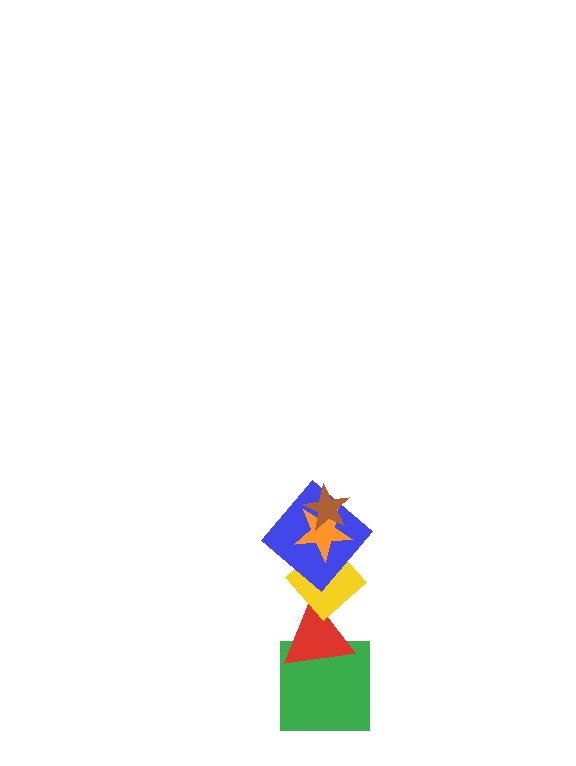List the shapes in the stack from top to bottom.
From top to bottom: the brown star, the orange star, the blue diamond, the yellow diamond, the red triangle, the green square.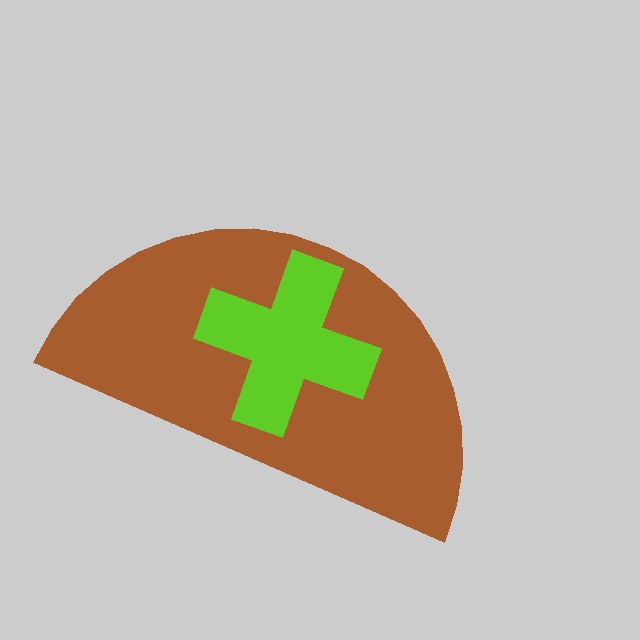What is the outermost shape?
The brown semicircle.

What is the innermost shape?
The lime cross.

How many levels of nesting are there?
2.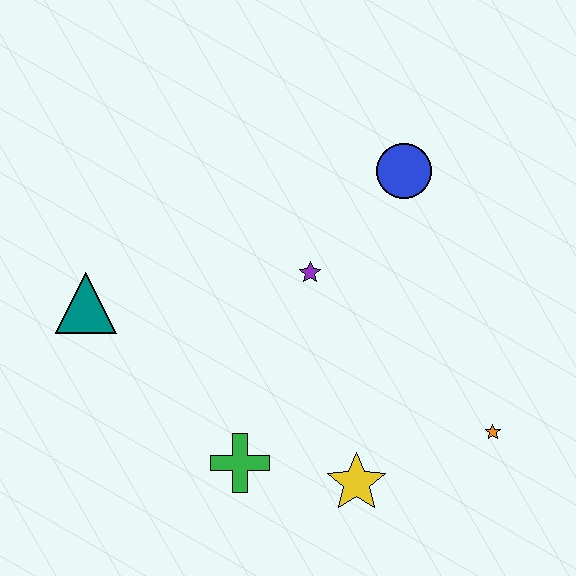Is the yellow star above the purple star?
No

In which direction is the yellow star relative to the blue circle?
The yellow star is below the blue circle.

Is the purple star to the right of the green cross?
Yes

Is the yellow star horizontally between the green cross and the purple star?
No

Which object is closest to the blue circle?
The purple star is closest to the blue circle.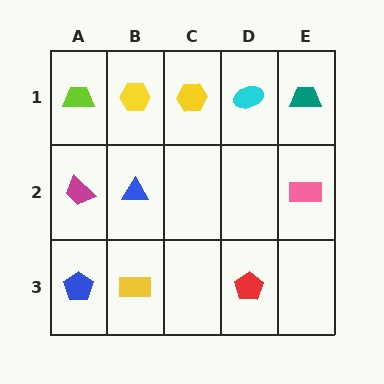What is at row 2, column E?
A pink rectangle.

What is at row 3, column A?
A blue pentagon.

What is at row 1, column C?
A yellow hexagon.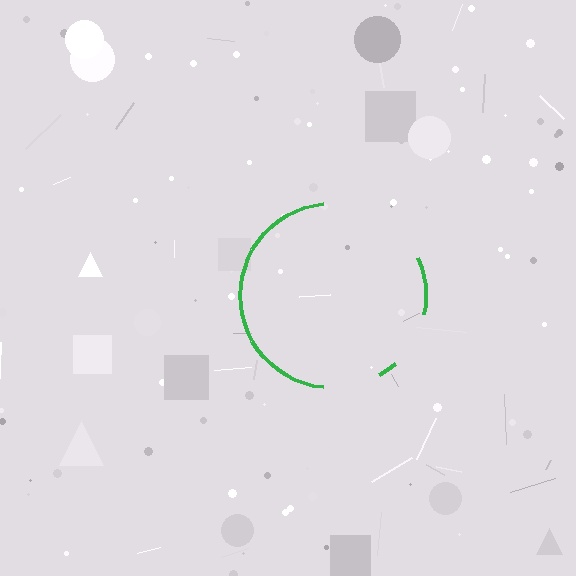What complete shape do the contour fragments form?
The contour fragments form a circle.